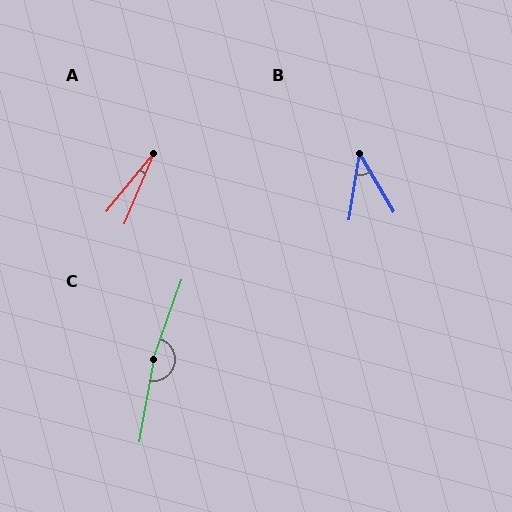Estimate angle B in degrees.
Approximately 39 degrees.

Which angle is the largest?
C, at approximately 169 degrees.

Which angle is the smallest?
A, at approximately 16 degrees.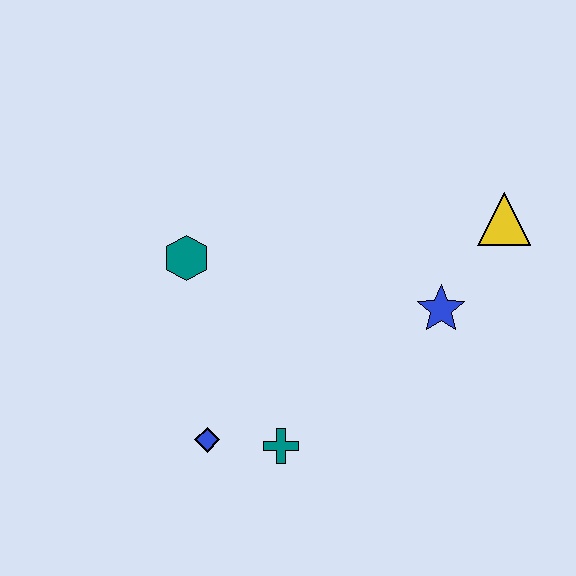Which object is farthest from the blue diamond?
The yellow triangle is farthest from the blue diamond.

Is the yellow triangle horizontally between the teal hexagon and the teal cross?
No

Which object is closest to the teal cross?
The blue diamond is closest to the teal cross.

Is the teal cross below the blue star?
Yes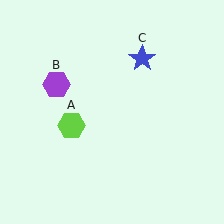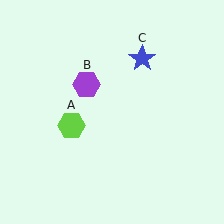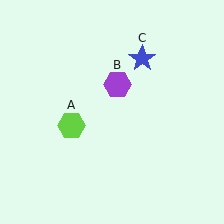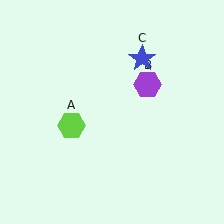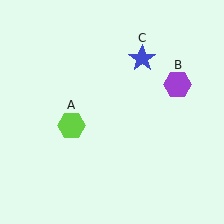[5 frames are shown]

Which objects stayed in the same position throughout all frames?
Lime hexagon (object A) and blue star (object C) remained stationary.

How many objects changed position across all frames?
1 object changed position: purple hexagon (object B).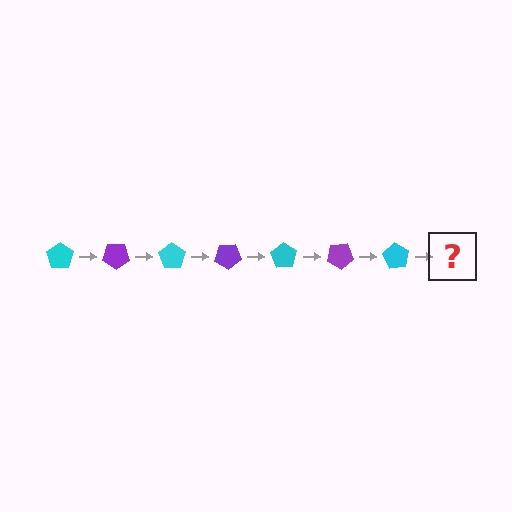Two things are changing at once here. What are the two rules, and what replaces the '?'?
The two rules are that it rotates 35 degrees each step and the color cycles through cyan and purple. The '?' should be a purple pentagon, rotated 245 degrees from the start.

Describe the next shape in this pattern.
It should be a purple pentagon, rotated 245 degrees from the start.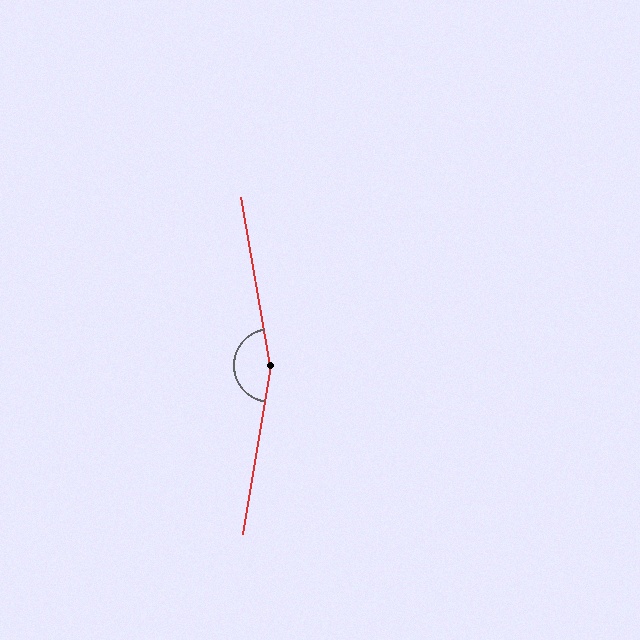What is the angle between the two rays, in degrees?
Approximately 161 degrees.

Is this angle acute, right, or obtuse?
It is obtuse.